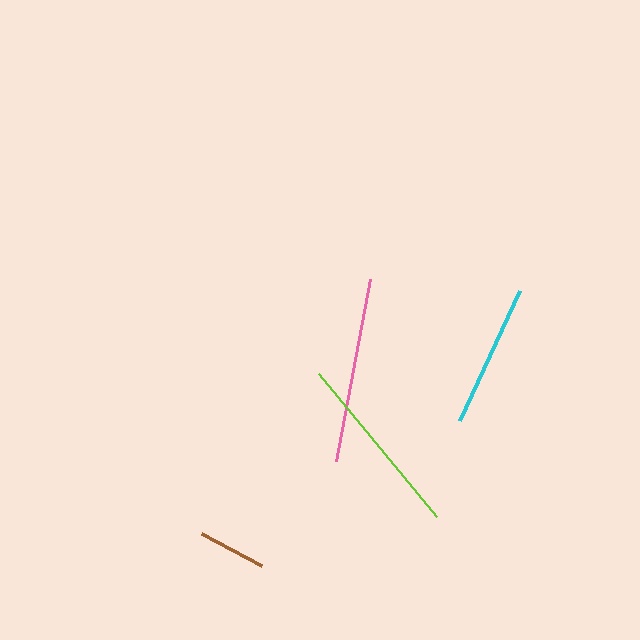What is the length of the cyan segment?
The cyan segment is approximately 143 pixels long.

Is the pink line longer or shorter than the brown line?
The pink line is longer than the brown line.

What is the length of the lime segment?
The lime segment is approximately 185 pixels long.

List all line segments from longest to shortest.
From longest to shortest: pink, lime, cyan, brown.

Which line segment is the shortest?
The brown line is the shortest at approximately 67 pixels.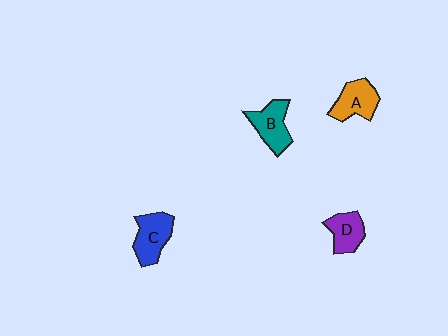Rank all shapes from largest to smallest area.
From largest to smallest: C (blue), B (teal), A (orange), D (purple).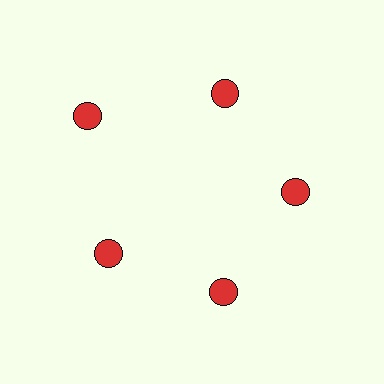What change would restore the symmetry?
The symmetry would be restored by moving it inward, back onto the ring so that all 5 circles sit at equal angles and equal distance from the center.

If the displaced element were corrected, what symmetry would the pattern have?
It would have 5-fold rotational symmetry — the pattern would map onto itself every 72 degrees.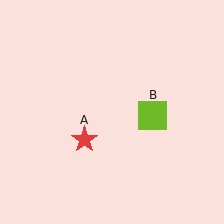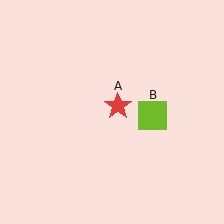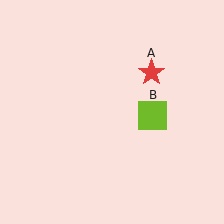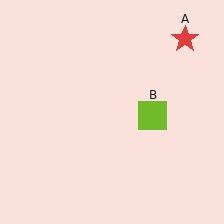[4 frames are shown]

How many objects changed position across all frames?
1 object changed position: red star (object A).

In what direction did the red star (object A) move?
The red star (object A) moved up and to the right.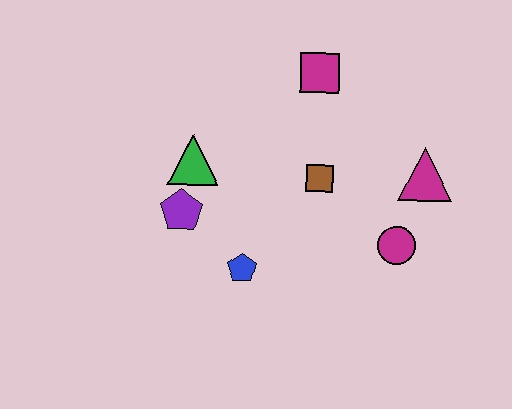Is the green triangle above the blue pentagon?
Yes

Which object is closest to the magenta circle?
The magenta triangle is closest to the magenta circle.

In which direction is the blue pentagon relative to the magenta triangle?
The blue pentagon is to the left of the magenta triangle.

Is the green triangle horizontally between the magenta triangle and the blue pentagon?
No